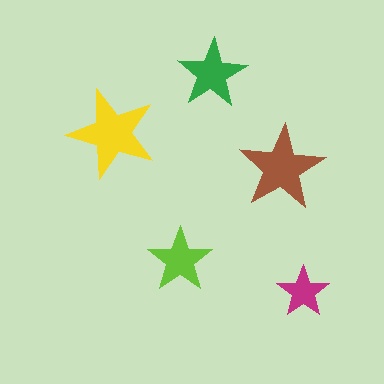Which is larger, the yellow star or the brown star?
The yellow one.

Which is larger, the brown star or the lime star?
The brown one.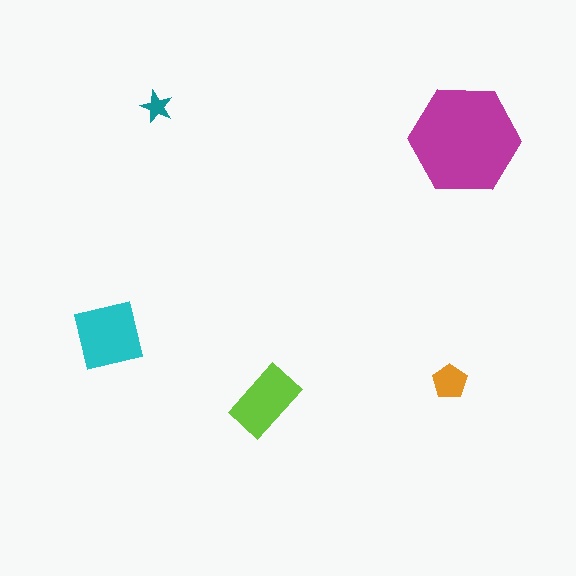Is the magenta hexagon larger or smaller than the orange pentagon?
Larger.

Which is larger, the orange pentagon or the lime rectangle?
The lime rectangle.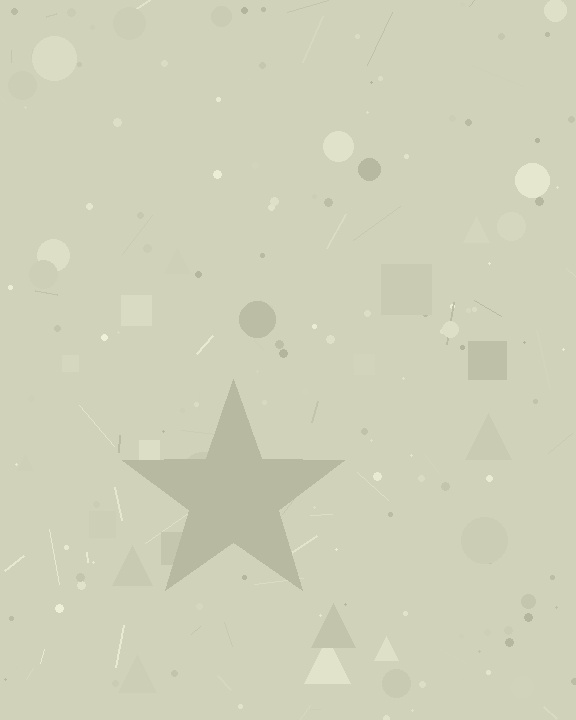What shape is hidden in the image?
A star is hidden in the image.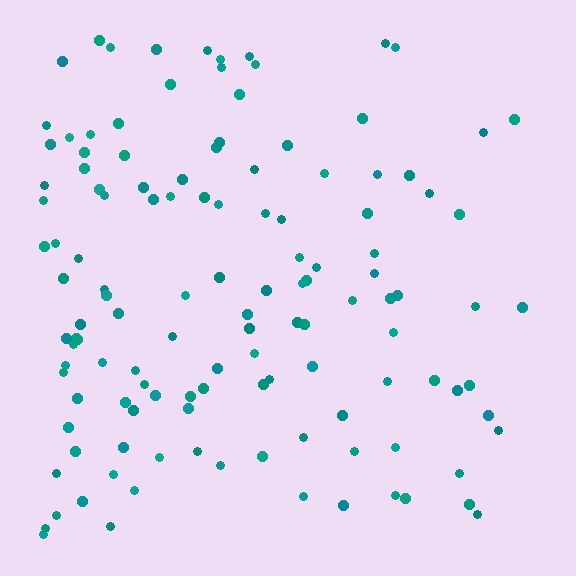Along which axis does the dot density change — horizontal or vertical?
Horizontal.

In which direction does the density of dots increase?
From right to left, with the left side densest.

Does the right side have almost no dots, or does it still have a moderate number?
Still a moderate number, just noticeably fewer than the left.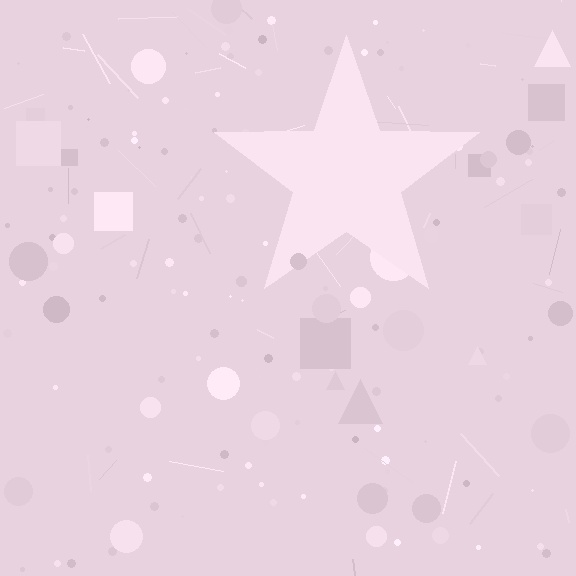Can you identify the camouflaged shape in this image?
The camouflaged shape is a star.